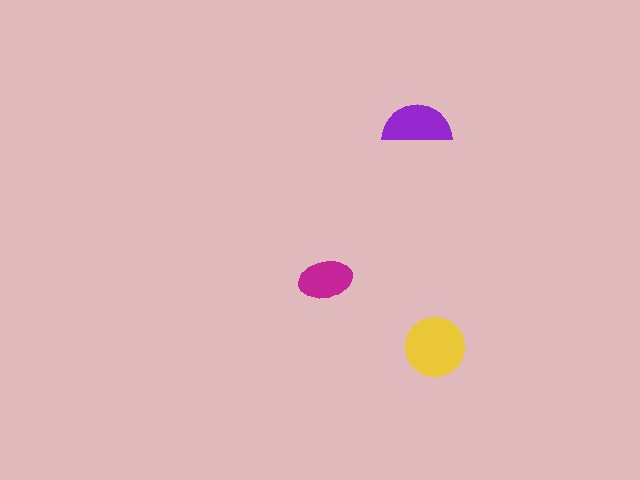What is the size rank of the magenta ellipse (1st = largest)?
3rd.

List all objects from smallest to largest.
The magenta ellipse, the purple semicircle, the yellow circle.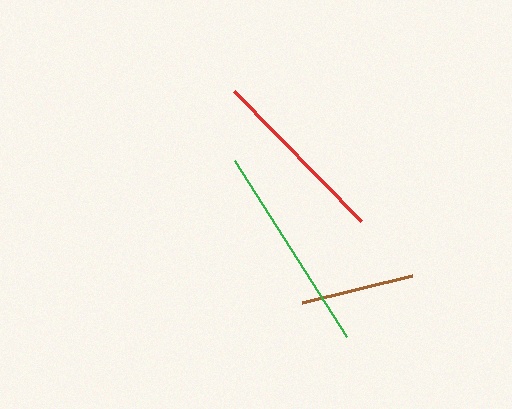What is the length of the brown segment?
The brown segment is approximately 113 pixels long.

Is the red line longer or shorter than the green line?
The green line is longer than the red line.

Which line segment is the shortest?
The brown line is the shortest at approximately 113 pixels.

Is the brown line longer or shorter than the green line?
The green line is longer than the brown line.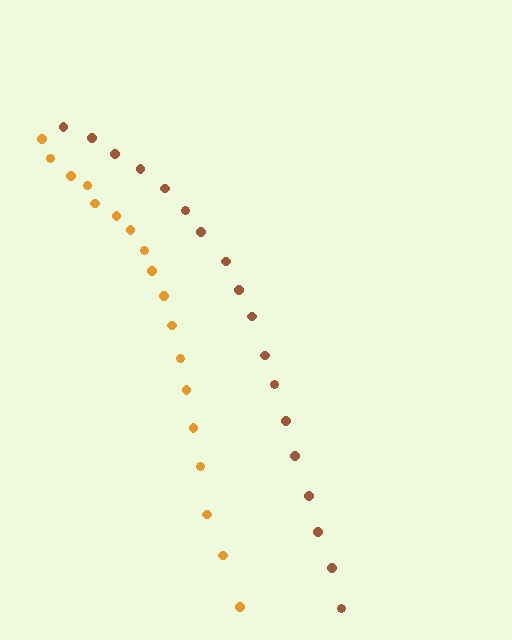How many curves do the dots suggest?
There are 2 distinct paths.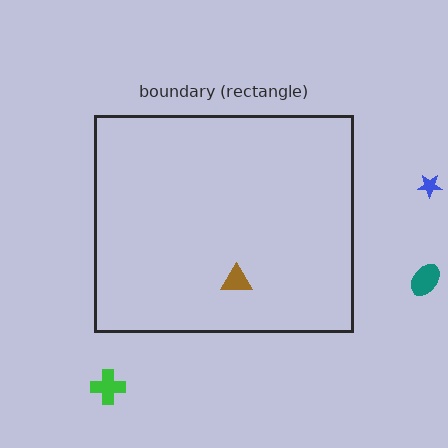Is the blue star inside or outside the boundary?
Outside.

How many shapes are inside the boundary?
1 inside, 3 outside.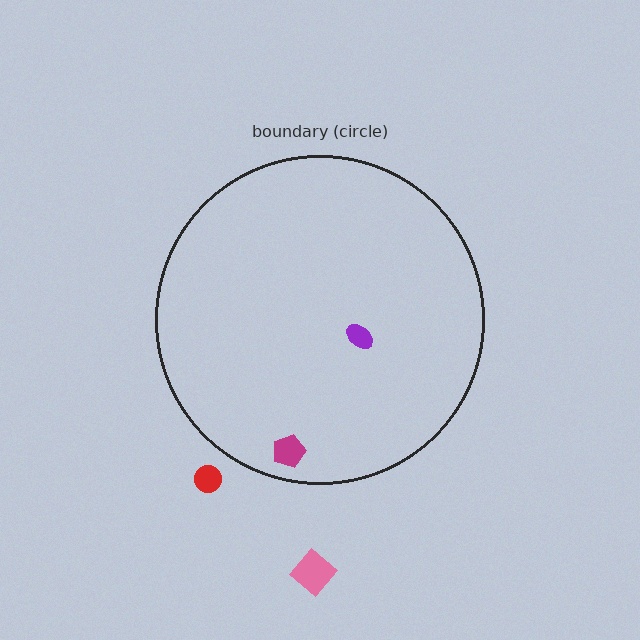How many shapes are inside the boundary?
2 inside, 2 outside.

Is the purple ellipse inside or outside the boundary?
Inside.